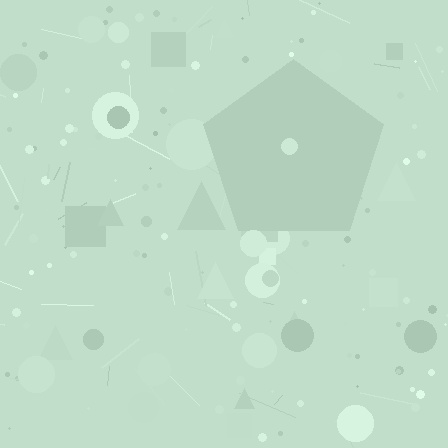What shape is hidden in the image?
A pentagon is hidden in the image.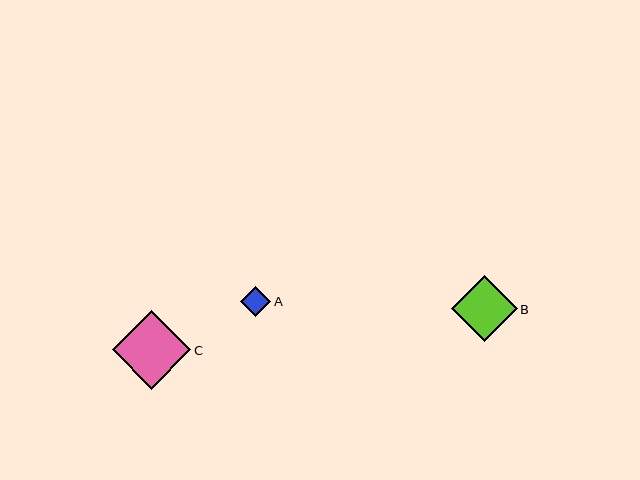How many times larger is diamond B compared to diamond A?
Diamond B is approximately 2.2 times the size of diamond A.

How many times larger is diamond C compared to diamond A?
Diamond C is approximately 2.6 times the size of diamond A.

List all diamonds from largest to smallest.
From largest to smallest: C, B, A.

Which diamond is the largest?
Diamond C is the largest with a size of approximately 79 pixels.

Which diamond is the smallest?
Diamond A is the smallest with a size of approximately 30 pixels.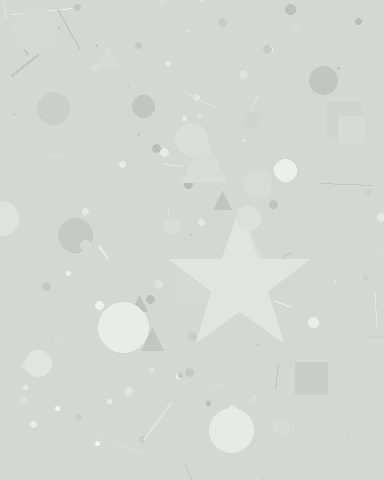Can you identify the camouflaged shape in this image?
The camouflaged shape is a star.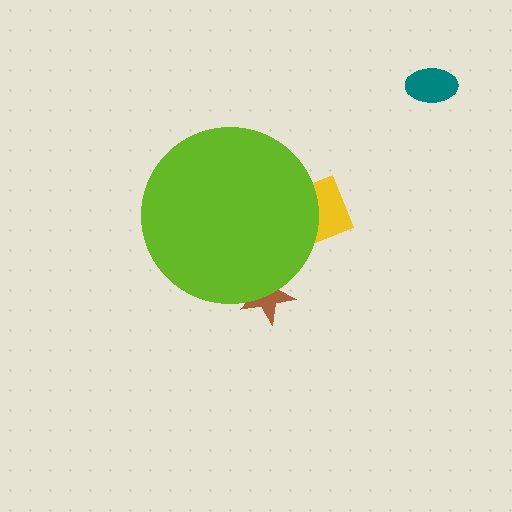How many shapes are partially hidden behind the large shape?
2 shapes are partially hidden.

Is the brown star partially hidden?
Yes, the brown star is partially hidden behind the lime circle.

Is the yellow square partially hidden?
Yes, the yellow square is partially hidden behind the lime circle.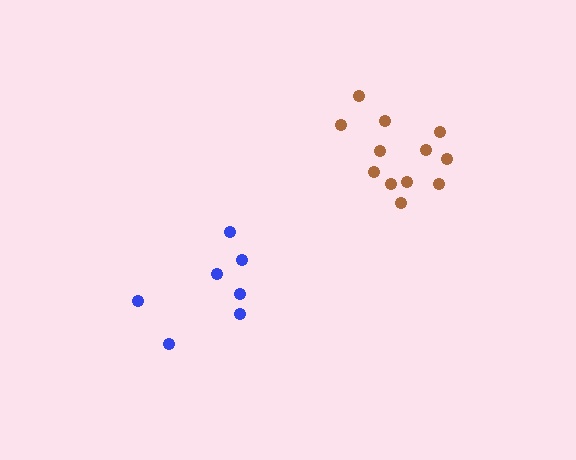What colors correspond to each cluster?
The clusters are colored: brown, blue.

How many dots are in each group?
Group 1: 12 dots, Group 2: 7 dots (19 total).